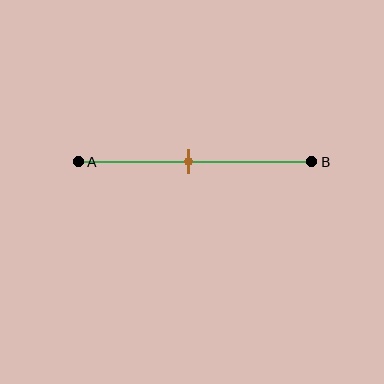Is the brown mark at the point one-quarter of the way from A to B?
No, the mark is at about 45% from A, not at the 25% one-quarter point.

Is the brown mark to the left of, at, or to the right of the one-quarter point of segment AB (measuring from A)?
The brown mark is to the right of the one-quarter point of segment AB.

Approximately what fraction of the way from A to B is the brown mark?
The brown mark is approximately 45% of the way from A to B.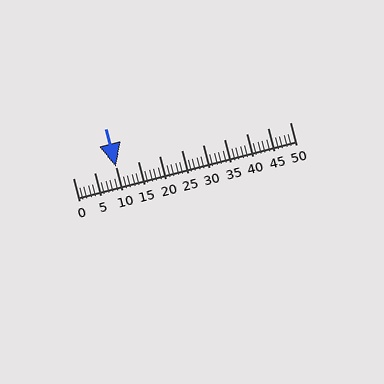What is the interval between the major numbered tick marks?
The major tick marks are spaced 5 units apart.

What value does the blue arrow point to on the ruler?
The blue arrow points to approximately 10.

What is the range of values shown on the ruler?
The ruler shows values from 0 to 50.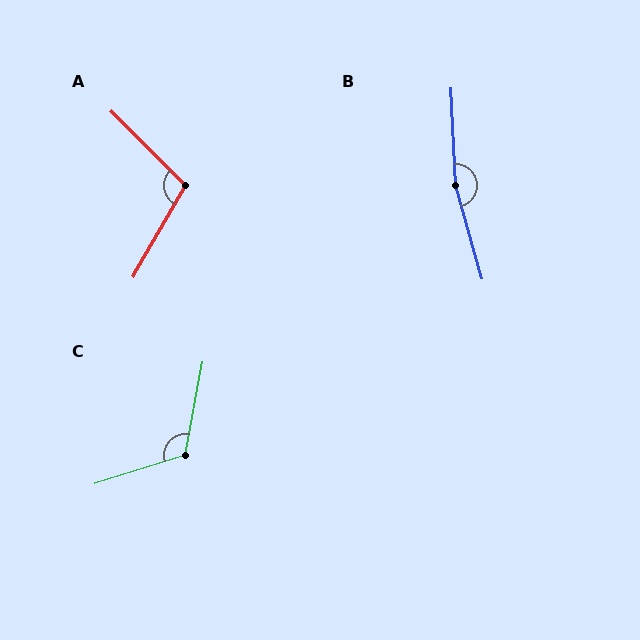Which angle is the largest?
B, at approximately 167 degrees.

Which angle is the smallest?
A, at approximately 105 degrees.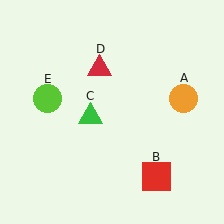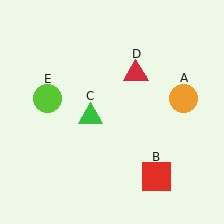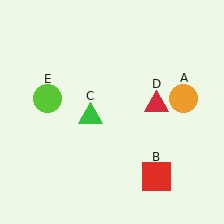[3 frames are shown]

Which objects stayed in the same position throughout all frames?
Orange circle (object A) and red square (object B) and green triangle (object C) and lime circle (object E) remained stationary.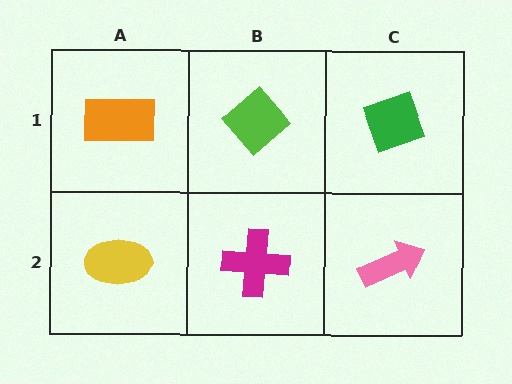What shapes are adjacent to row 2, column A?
An orange rectangle (row 1, column A), a magenta cross (row 2, column B).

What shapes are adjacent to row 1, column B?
A magenta cross (row 2, column B), an orange rectangle (row 1, column A), a green diamond (row 1, column C).